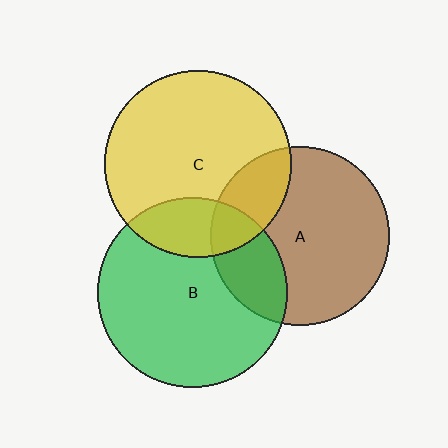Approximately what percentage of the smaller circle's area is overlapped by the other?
Approximately 25%.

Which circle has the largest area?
Circle B (green).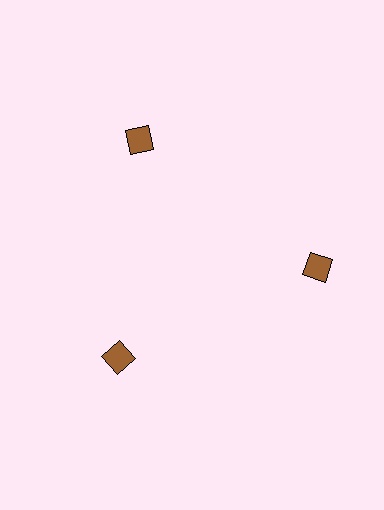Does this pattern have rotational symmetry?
Yes, this pattern has 3-fold rotational symmetry. It looks the same after rotating 120 degrees around the center.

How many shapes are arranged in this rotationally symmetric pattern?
There are 3 shapes, arranged in 3 groups of 1.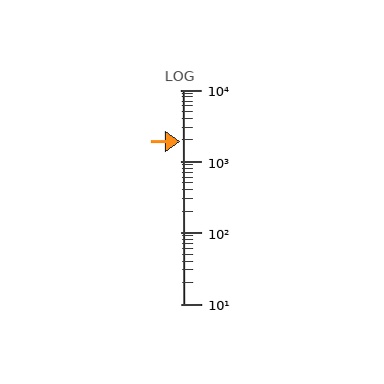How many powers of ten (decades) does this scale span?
The scale spans 3 decades, from 10 to 10000.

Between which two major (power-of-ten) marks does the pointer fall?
The pointer is between 1000 and 10000.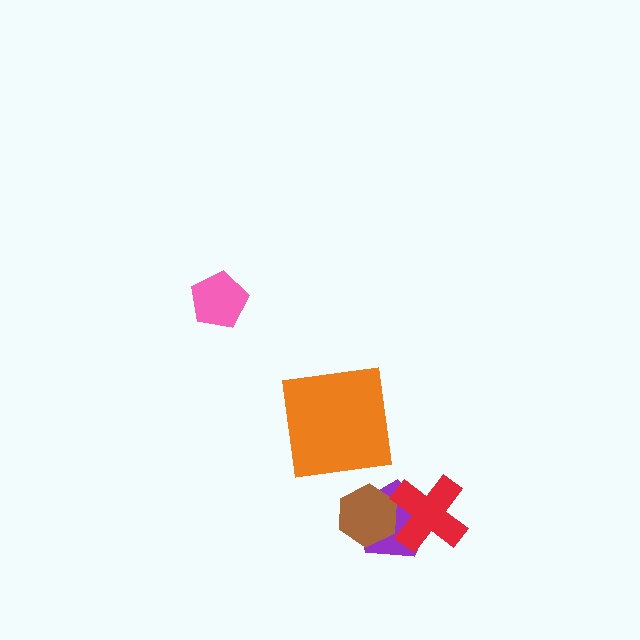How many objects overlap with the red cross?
2 objects overlap with the red cross.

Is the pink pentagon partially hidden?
No, no other shape covers it.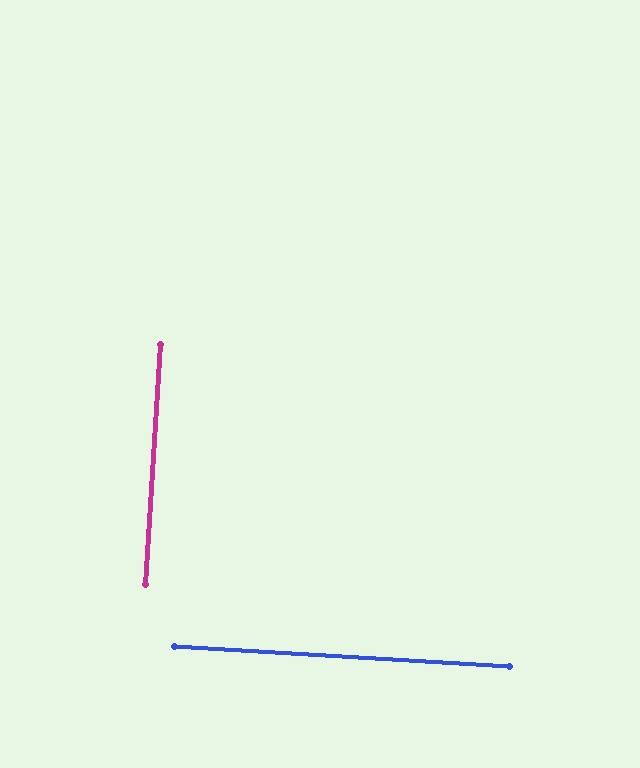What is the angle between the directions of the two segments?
Approximately 90 degrees.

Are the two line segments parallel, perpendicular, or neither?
Perpendicular — they meet at approximately 90°.